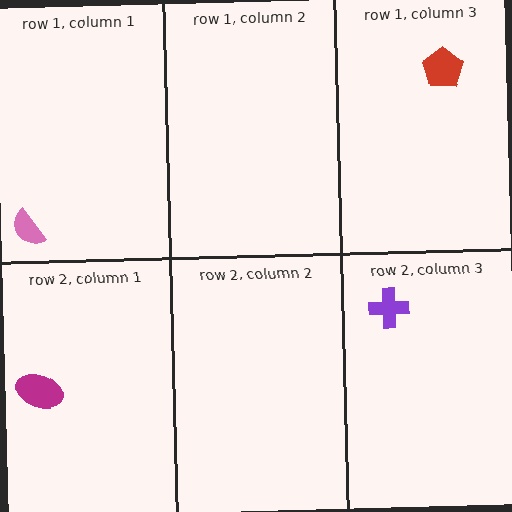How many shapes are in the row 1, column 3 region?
1.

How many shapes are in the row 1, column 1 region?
1.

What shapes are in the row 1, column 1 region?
The pink semicircle.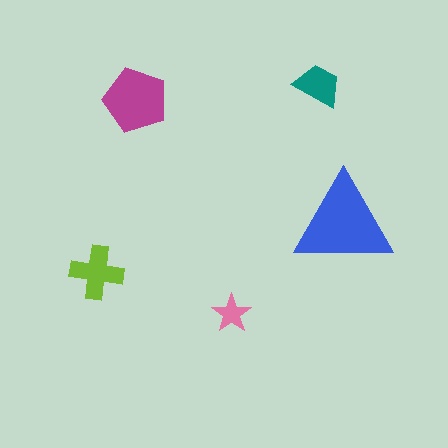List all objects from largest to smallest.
The blue triangle, the magenta pentagon, the lime cross, the teal trapezoid, the pink star.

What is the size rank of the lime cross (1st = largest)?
3rd.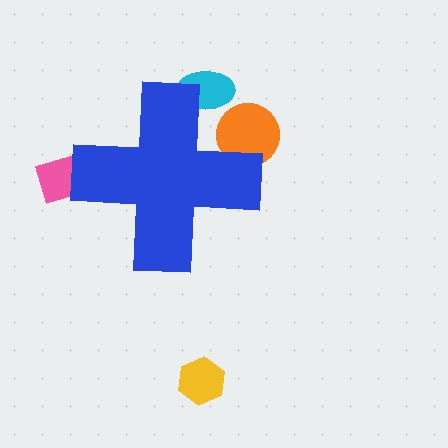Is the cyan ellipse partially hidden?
Yes, the cyan ellipse is partially hidden behind the blue cross.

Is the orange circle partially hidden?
Yes, the orange circle is partially hidden behind the blue cross.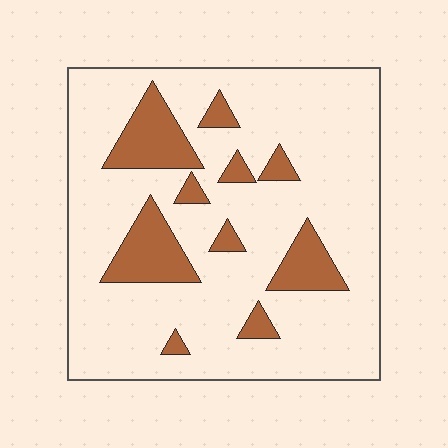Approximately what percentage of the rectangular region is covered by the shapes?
Approximately 20%.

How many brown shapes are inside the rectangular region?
10.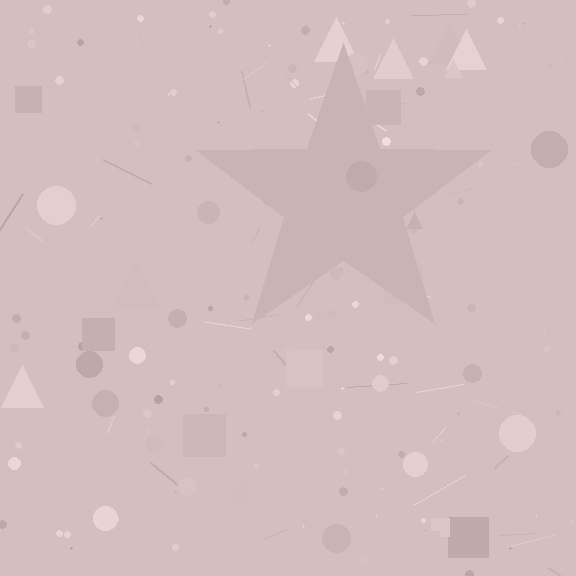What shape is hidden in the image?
A star is hidden in the image.